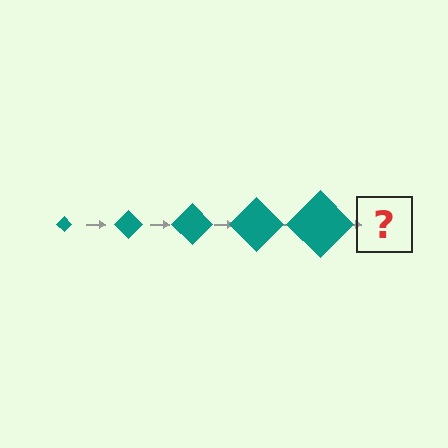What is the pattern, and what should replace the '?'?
The pattern is that the diamond gets progressively larger each step. The '?' should be a teal diamond, larger than the previous one.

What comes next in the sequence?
The next element should be a teal diamond, larger than the previous one.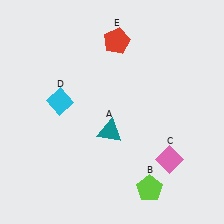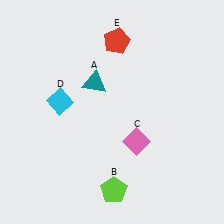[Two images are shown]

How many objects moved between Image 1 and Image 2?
3 objects moved between the two images.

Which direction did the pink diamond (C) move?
The pink diamond (C) moved left.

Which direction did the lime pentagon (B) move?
The lime pentagon (B) moved left.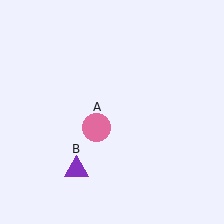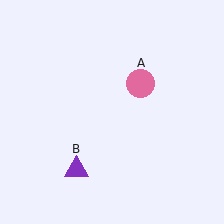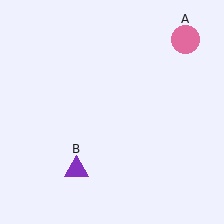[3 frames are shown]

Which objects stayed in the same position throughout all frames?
Purple triangle (object B) remained stationary.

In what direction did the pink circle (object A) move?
The pink circle (object A) moved up and to the right.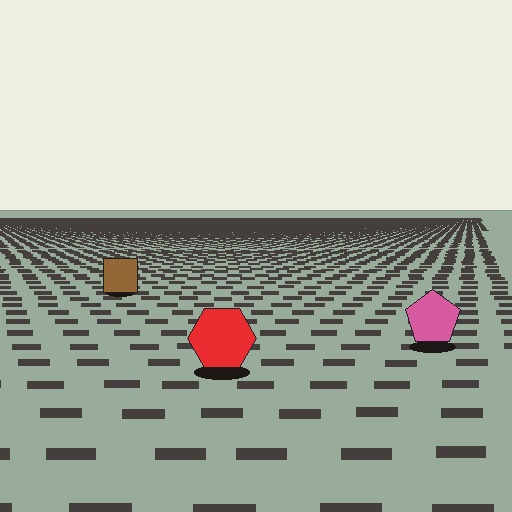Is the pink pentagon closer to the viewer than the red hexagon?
No. The red hexagon is closer — you can tell from the texture gradient: the ground texture is coarser near it.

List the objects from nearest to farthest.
From nearest to farthest: the red hexagon, the pink pentagon, the brown square.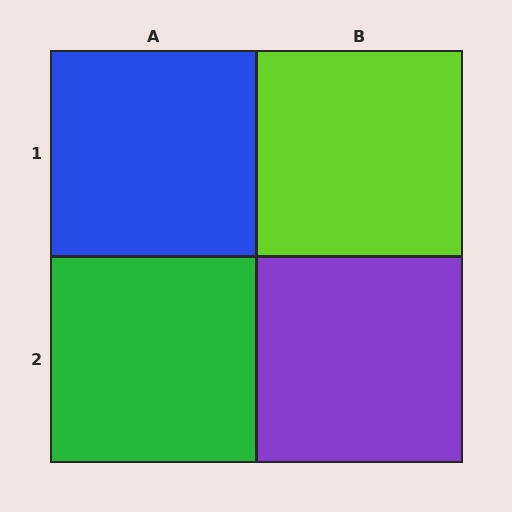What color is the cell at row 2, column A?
Green.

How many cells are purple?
1 cell is purple.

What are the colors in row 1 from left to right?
Blue, lime.